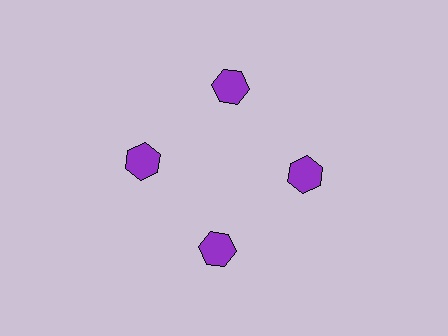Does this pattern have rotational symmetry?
Yes, this pattern has 4-fold rotational symmetry. It looks the same after rotating 90 degrees around the center.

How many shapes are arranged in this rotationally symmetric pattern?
There are 4 shapes, arranged in 4 groups of 1.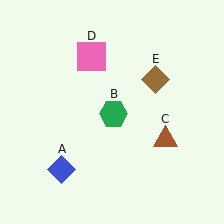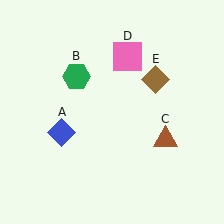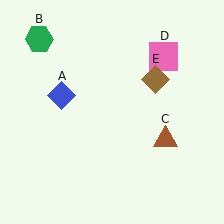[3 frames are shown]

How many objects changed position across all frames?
3 objects changed position: blue diamond (object A), green hexagon (object B), pink square (object D).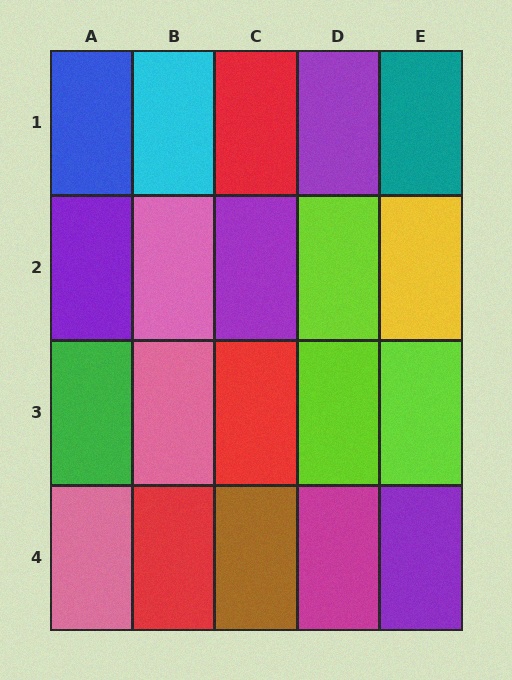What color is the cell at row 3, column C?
Red.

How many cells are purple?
4 cells are purple.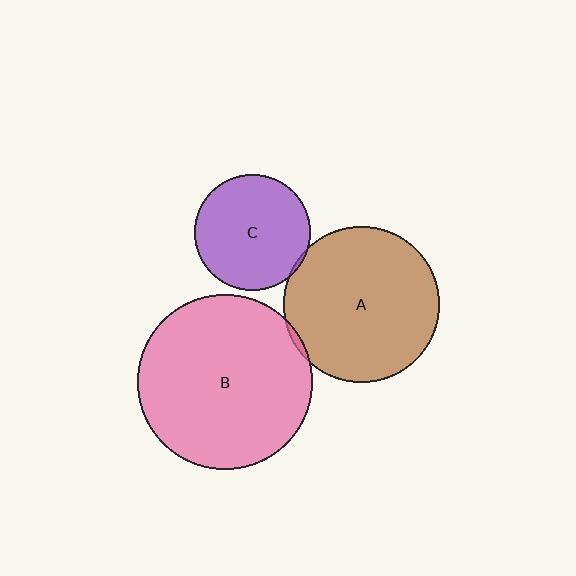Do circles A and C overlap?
Yes.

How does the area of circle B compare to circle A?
Approximately 1.3 times.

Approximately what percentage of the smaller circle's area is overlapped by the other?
Approximately 5%.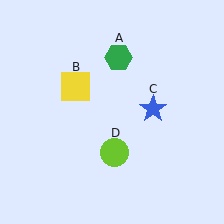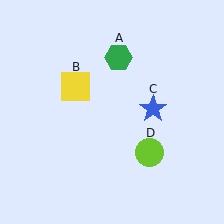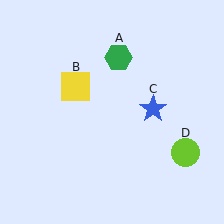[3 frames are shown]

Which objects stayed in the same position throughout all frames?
Green hexagon (object A) and yellow square (object B) and blue star (object C) remained stationary.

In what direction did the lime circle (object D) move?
The lime circle (object D) moved right.